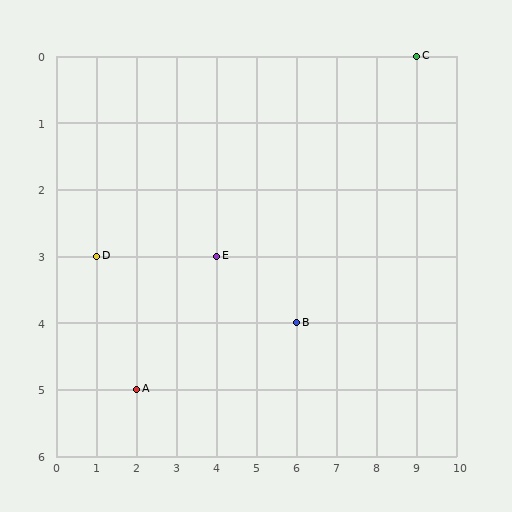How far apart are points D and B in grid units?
Points D and B are 5 columns and 1 row apart (about 5.1 grid units diagonally).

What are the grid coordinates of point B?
Point B is at grid coordinates (6, 4).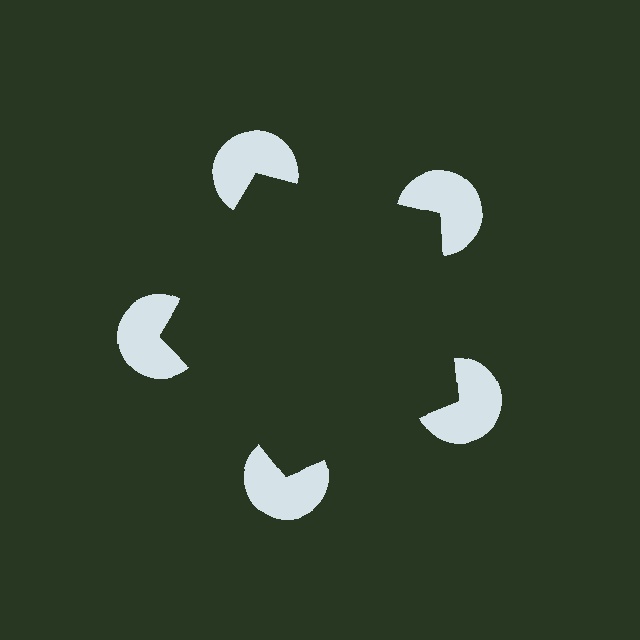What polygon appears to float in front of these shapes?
An illusory pentagon — its edges are inferred from the aligned wedge cuts in the pac-man discs, not physically drawn.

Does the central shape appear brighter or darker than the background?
It typically appears slightly darker than the background, even though no actual brightness change is drawn.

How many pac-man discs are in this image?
There are 5 — one at each vertex of the illusory pentagon.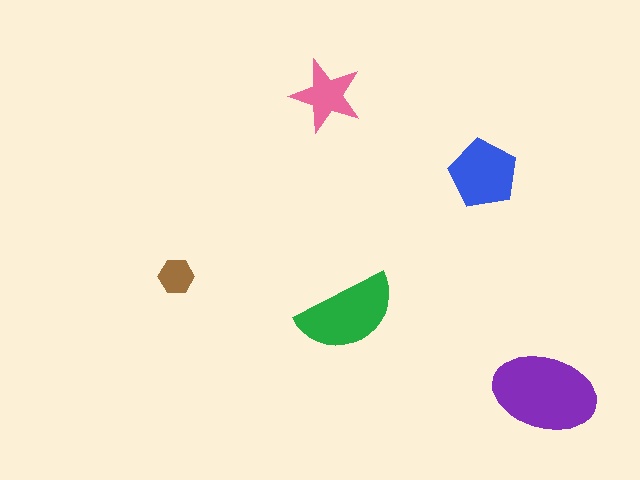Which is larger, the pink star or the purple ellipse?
The purple ellipse.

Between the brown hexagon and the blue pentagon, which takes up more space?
The blue pentagon.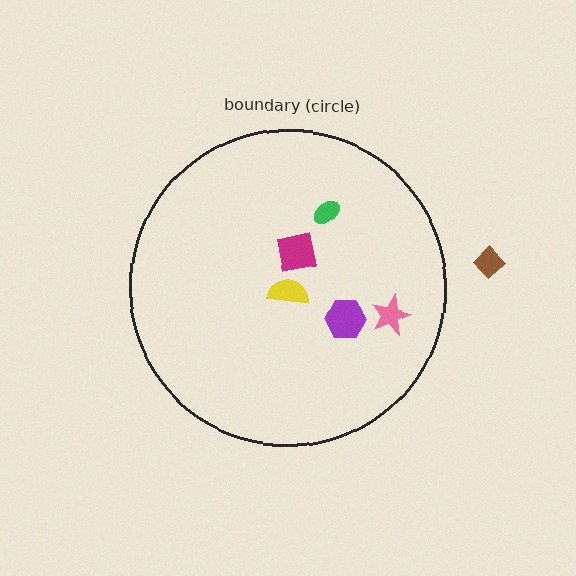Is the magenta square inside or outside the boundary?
Inside.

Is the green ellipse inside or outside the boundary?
Inside.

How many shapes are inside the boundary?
5 inside, 1 outside.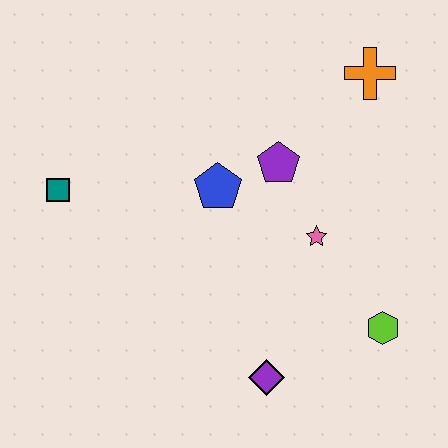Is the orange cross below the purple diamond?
No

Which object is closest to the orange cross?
The purple pentagon is closest to the orange cross.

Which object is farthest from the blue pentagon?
The lime hexagon is farthest from the blue pentagon.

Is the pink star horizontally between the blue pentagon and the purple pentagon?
No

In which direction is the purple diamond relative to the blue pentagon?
The purple diamond is below the blue pentagon.